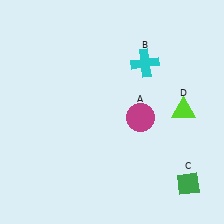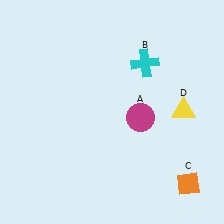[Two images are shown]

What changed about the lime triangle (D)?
In Image 1, D is lime. In Image 2, it changed to yellow.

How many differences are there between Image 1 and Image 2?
There are 2 differences between the two images.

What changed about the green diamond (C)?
In Image 1, C is green. In Image 2, it changed to orange.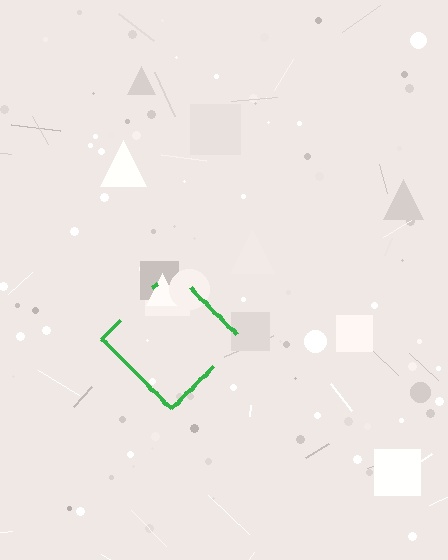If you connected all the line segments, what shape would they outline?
They would outline a diamond.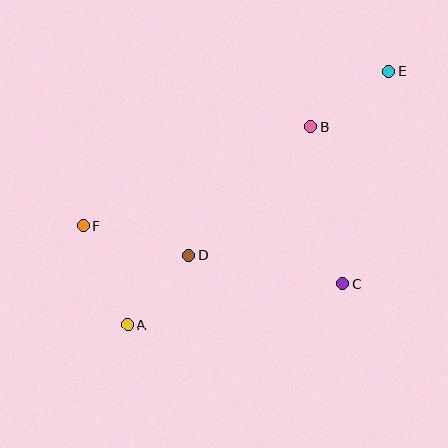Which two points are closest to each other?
Points A and D are closest to each other.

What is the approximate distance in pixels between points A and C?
The distance between A and C is approximately 219 pixels.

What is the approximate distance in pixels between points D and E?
The distance between D and E is approximately 272 pixels.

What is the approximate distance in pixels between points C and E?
The distance between C and E is approximately 218 pixels.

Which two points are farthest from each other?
Points A and E are farthest from each other.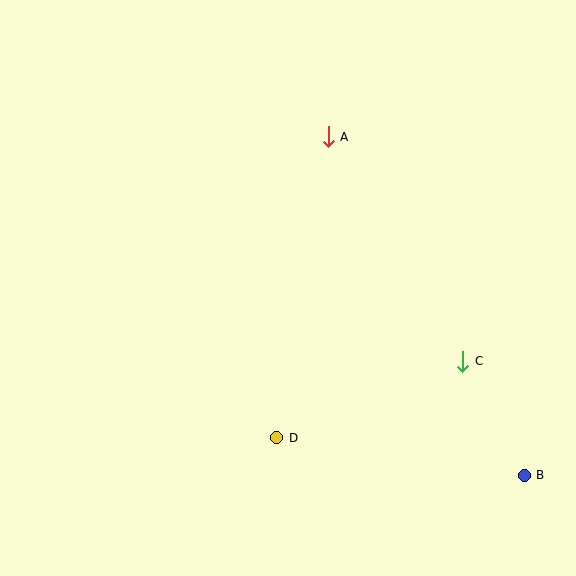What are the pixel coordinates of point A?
Point A is at (328, 137).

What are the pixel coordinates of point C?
Point C is at (463, 361).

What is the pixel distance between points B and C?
The distance between B and C is 130 pixels.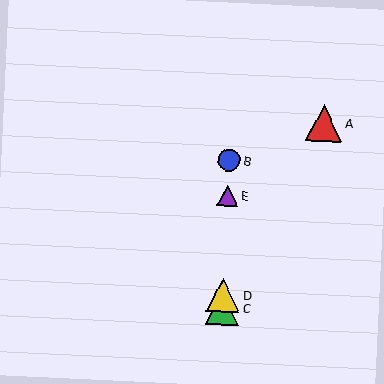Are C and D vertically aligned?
Yes, both are at x≈222.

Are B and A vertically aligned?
No, B is at x≈229 and A is at x≈324.